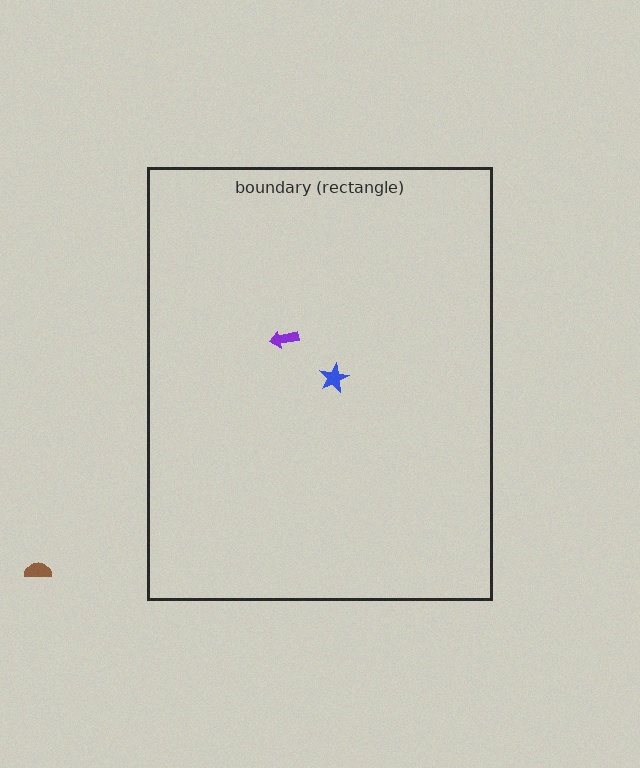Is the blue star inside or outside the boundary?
Inside.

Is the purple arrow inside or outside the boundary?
Inside.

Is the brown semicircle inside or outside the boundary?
Outside.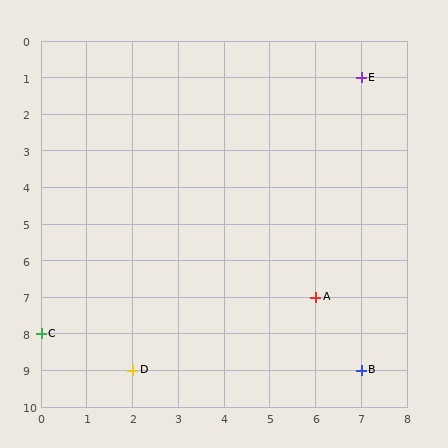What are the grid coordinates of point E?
Point E is at grid coordinates (7, 1).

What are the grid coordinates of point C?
Point C is at grid coordinates (0, 8).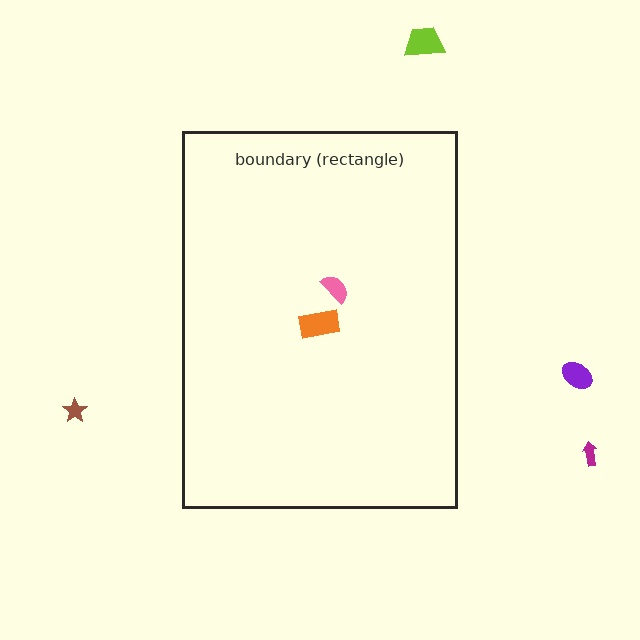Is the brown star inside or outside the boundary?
Outside.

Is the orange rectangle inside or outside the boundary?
Inside.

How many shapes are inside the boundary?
2 inside, 4 outside.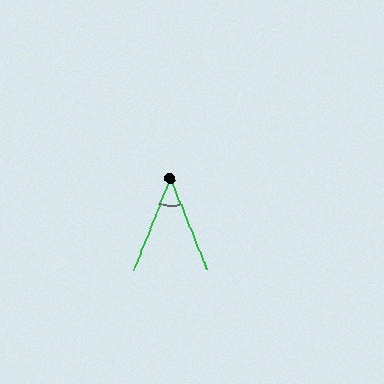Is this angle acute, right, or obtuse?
It is acute.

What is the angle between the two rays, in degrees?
Approximately 43 degrees.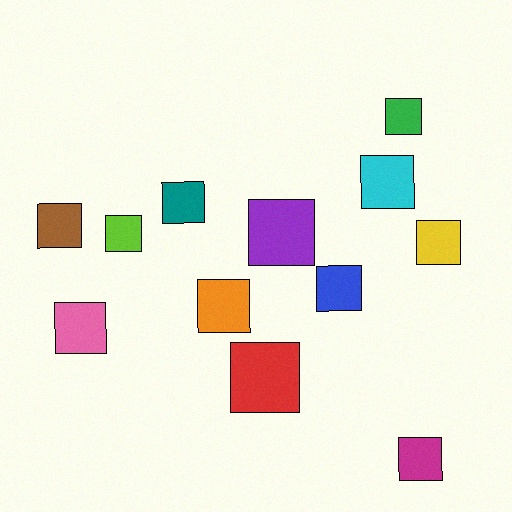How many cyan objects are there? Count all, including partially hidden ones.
There is 1 cyan object.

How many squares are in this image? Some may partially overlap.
There are 12 squares.